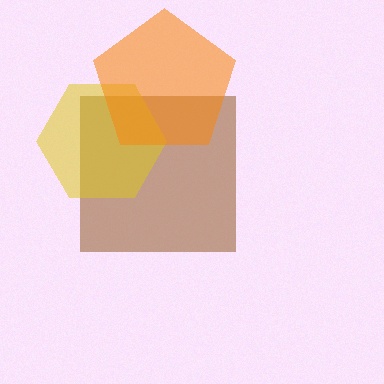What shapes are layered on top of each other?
The layered shapes are: a brown square, a yellow hexagon, an orange pentagon.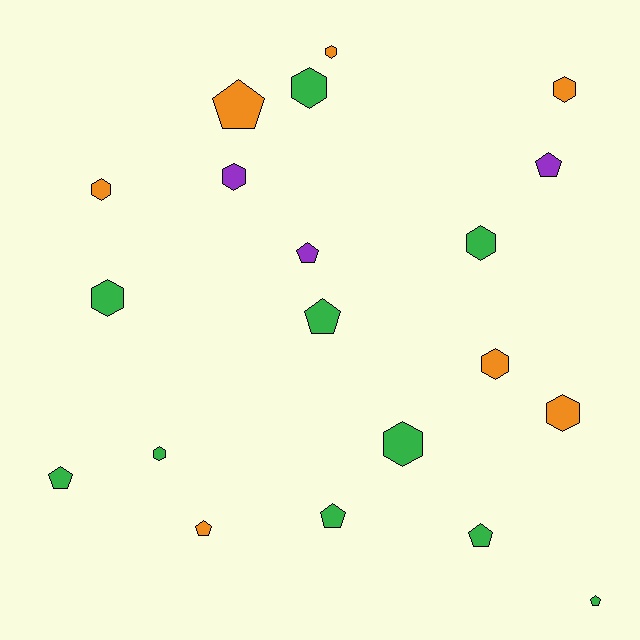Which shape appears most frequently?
Hexagon, with 11 objects.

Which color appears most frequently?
Green, with 10 objects.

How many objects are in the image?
There are 20 objects.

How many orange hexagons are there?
There are 5 orange hexagons.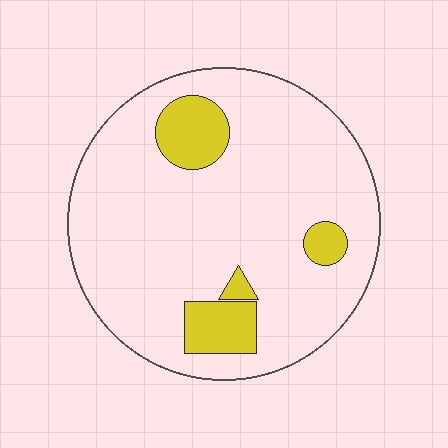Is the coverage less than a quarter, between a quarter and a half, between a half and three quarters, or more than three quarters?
Less than a quarter.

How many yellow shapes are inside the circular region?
4.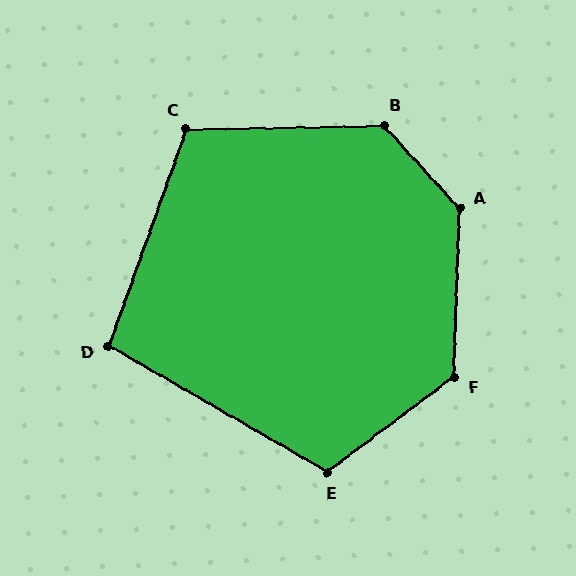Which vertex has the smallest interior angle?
D, at approximately 100 degrees.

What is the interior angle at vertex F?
Approximately 129 degrees (obtuse).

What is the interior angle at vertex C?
Approximately 111 degrees (obtuse).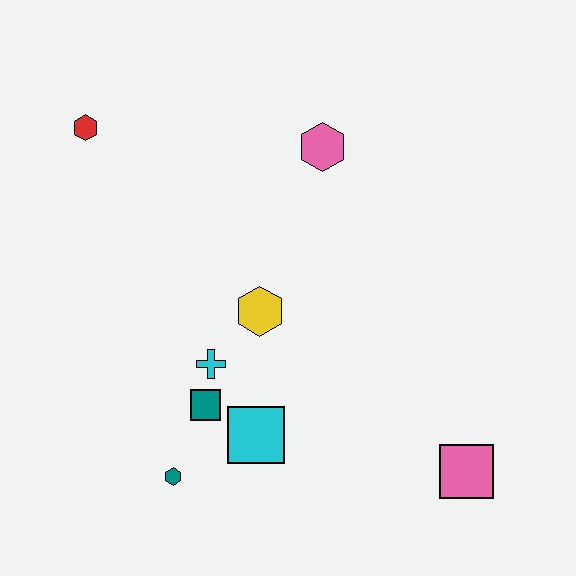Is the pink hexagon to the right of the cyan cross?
Yes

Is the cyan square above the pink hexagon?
No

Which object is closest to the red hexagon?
The pink hexagon is closest to the red hexagon.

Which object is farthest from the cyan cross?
The pink square is farthest from the cyan cross.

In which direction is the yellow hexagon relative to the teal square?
The yellow hexagon is above the teal square.